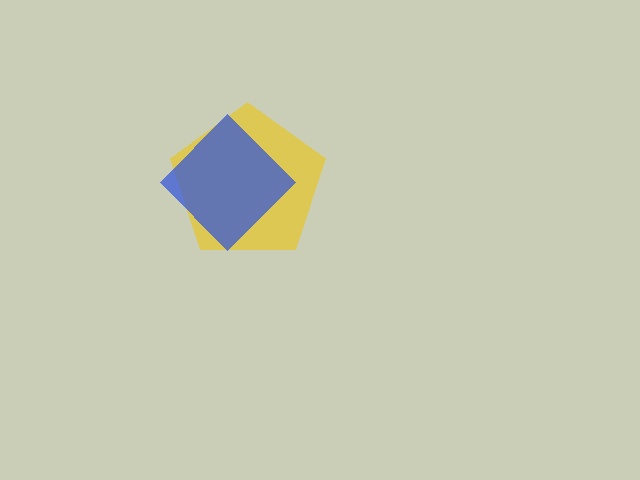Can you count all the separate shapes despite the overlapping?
Yes, there are 2 separate shapes.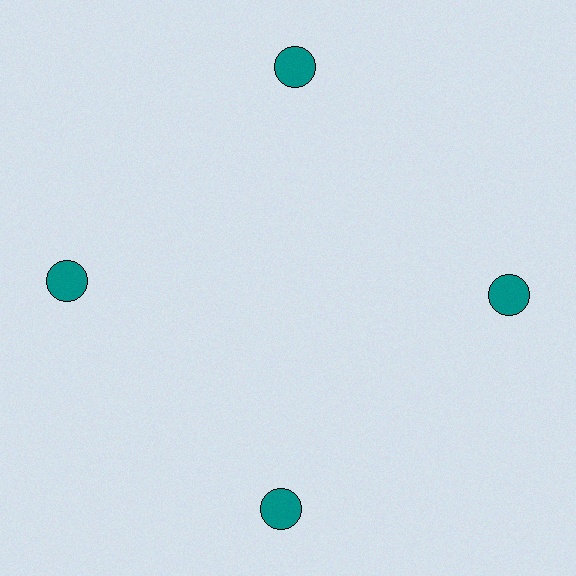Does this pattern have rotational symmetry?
Yes, this pattern has 4-fold rotational symmetry. It looks the same after rotating 90 degrees around the center.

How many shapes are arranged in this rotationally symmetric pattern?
There are 4 shapes, arranged in 4 groups of 1.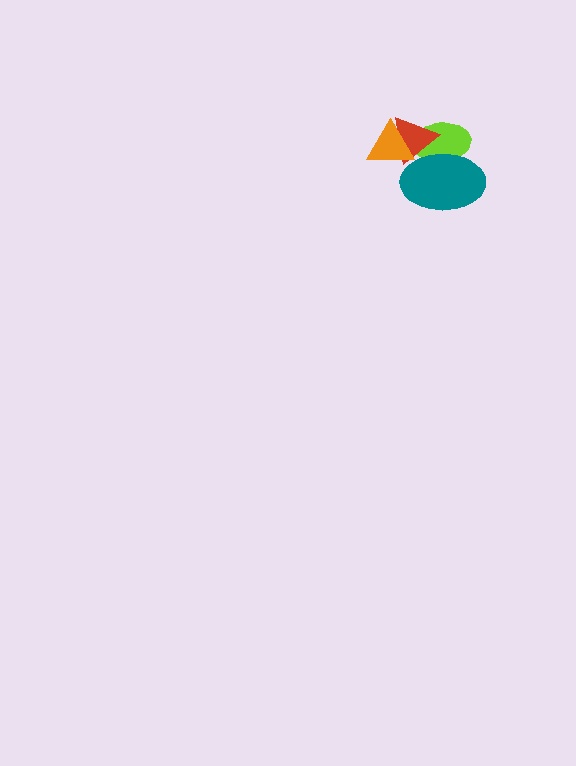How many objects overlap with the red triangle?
3 objects overlap with the red triangle.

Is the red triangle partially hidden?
Yes, it is partially covered by another shape.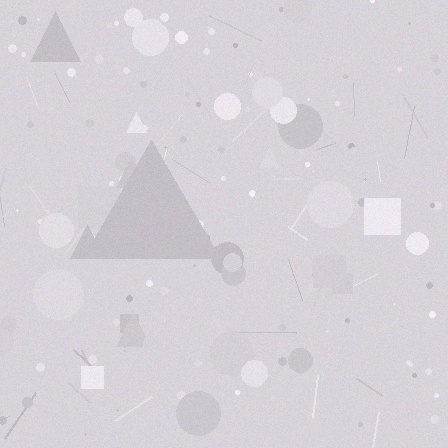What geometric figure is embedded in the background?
A triangle is embedded in the background.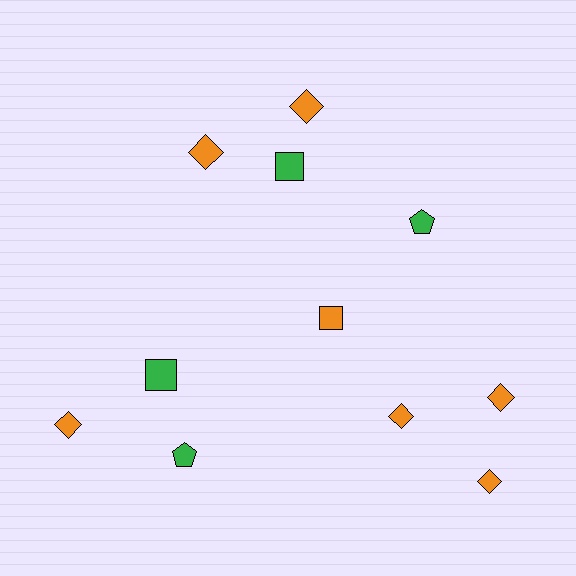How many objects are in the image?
There are 11 objects.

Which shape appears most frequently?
Diamond, with 6 objects.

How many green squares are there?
There are 2 green squares.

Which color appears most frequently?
Orange, with 7 objects.